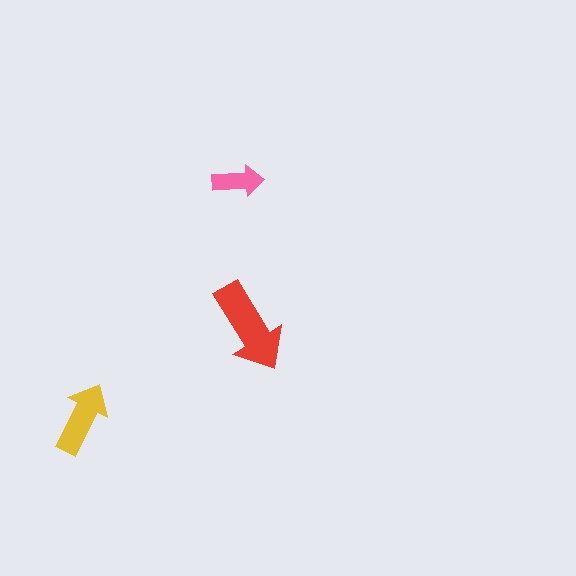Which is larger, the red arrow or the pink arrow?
The red one.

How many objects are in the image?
There are 3 objects in the image.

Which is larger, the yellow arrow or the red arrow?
The red one.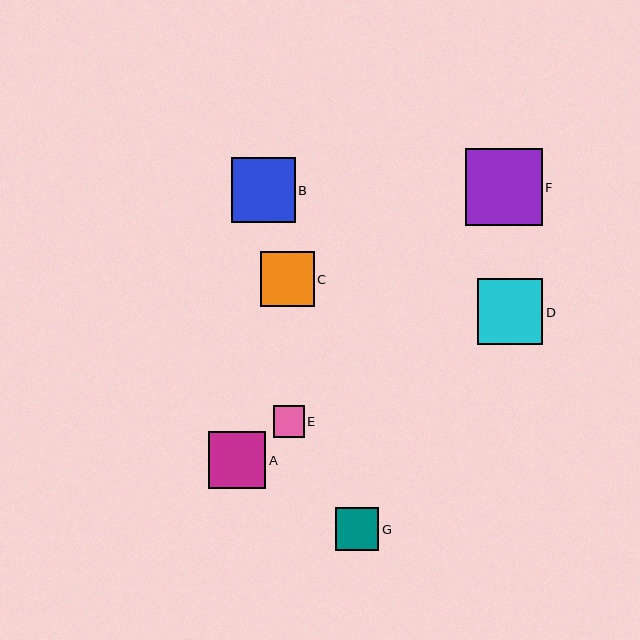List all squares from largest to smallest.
From largest to smallest: F, D, B, A, C, G, E.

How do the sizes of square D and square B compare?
Square D and square B are approximately the same size.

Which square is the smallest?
Square E is the smallest with a size of approximately 31 pixels.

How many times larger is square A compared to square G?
Square A is approximately 1.3 times the size of square G.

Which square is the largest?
Square F is the largest with a size of approximately 77 pixels.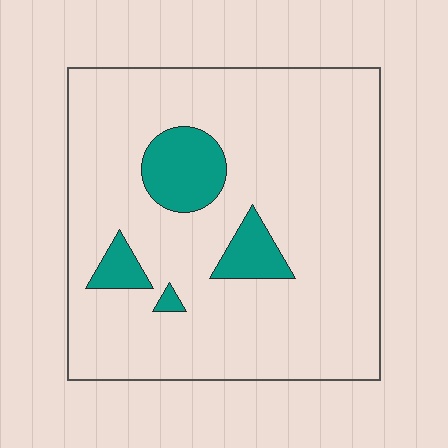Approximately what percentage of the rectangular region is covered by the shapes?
Approximately 10%.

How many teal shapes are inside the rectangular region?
4.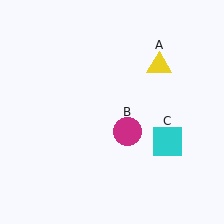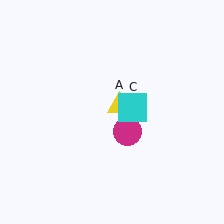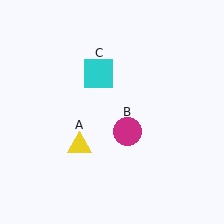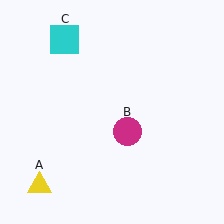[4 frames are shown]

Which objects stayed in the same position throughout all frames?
Magenta circle (object B) remained stationary.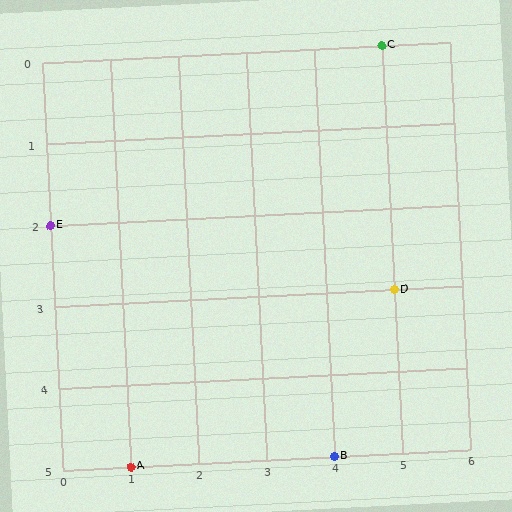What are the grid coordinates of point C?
Point C is at grid coordinates (5, 0).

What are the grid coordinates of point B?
Point B is at grid coordinates (4, 5).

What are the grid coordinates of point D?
Point D is at grid coordinates (5, 3).